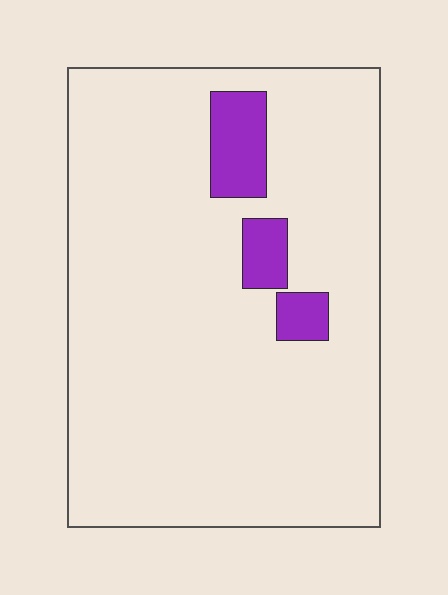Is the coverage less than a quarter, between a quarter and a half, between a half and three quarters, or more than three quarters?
Less than a quarter.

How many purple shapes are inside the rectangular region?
3.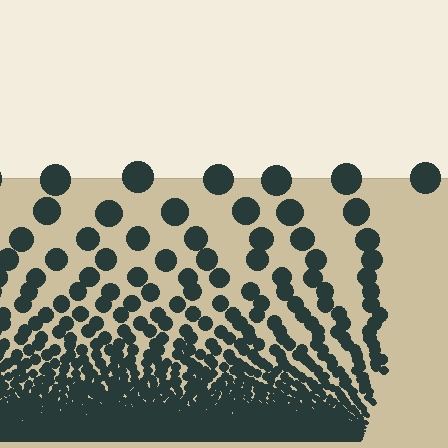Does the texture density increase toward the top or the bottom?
Density increases toward the bottom.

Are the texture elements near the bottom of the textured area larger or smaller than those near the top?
Smaller. The gradient is inverted — elements near the bottom are smaller and denser.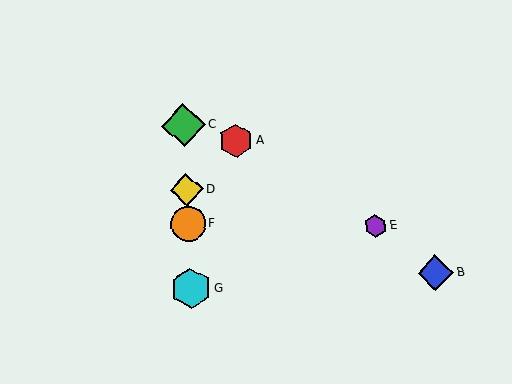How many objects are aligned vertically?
4 objects (C, D, F, G) are aligned vertically.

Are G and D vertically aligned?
Yes, both are at x≈191.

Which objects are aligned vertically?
Objects C, D, F, G are aligned vertically.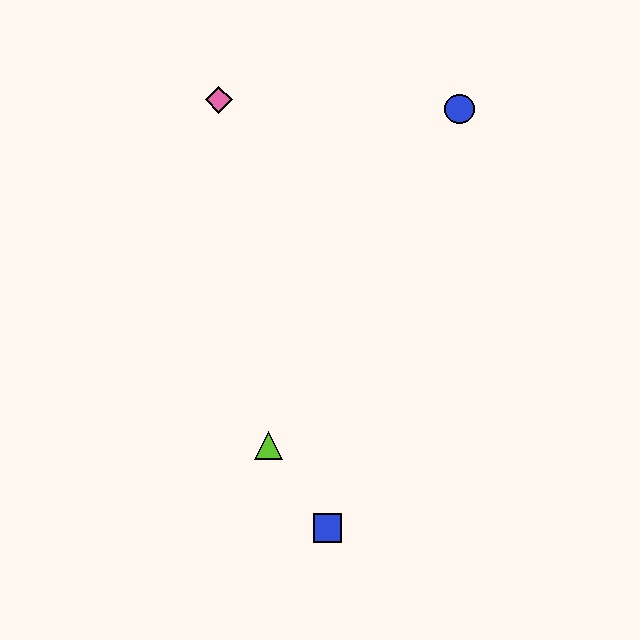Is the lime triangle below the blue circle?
Yes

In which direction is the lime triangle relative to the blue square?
The lime triangle is above the blue square.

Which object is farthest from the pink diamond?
The blue square is farthest from the pink diamond.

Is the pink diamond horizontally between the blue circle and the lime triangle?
No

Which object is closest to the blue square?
The lime triangle is closest to the blue square.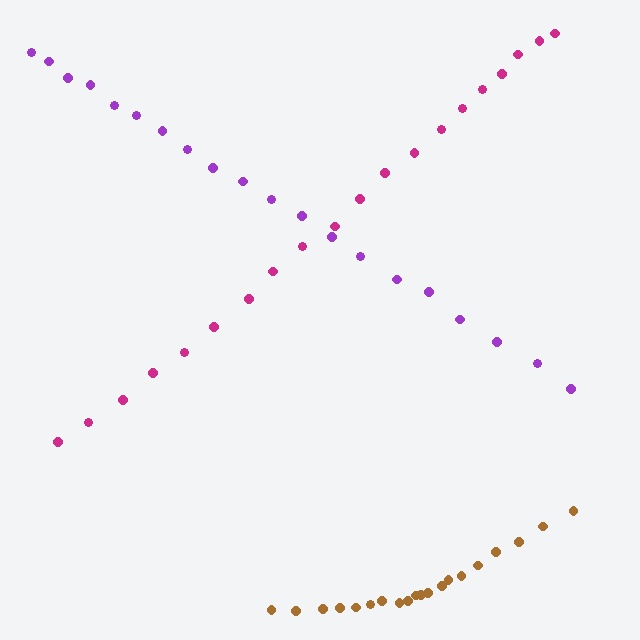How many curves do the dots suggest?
There are 3 distinct paths.